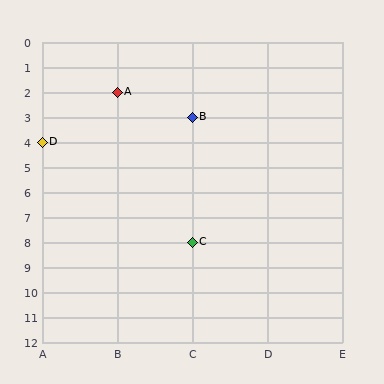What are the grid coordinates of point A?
Point A is at grid coordinates (B, 2).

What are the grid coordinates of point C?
Point C is at grid coordinates (C, 8).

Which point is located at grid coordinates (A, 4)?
Point D is at (A, 4).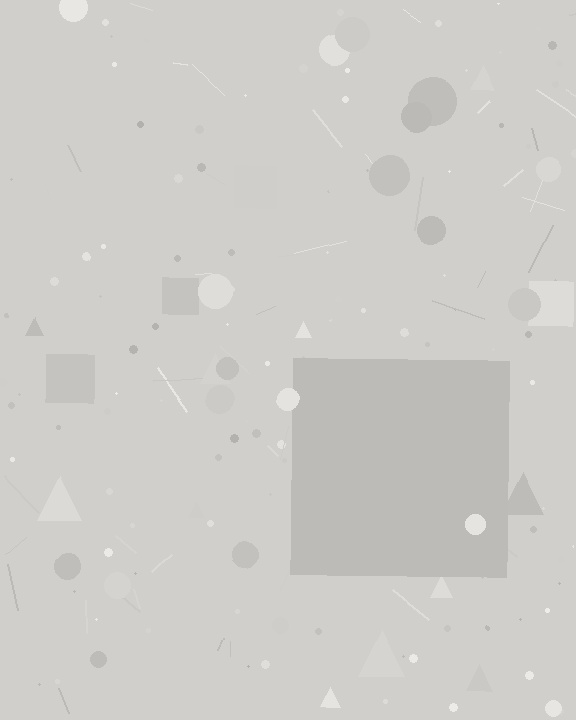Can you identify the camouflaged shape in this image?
The camouflaged shape is a square.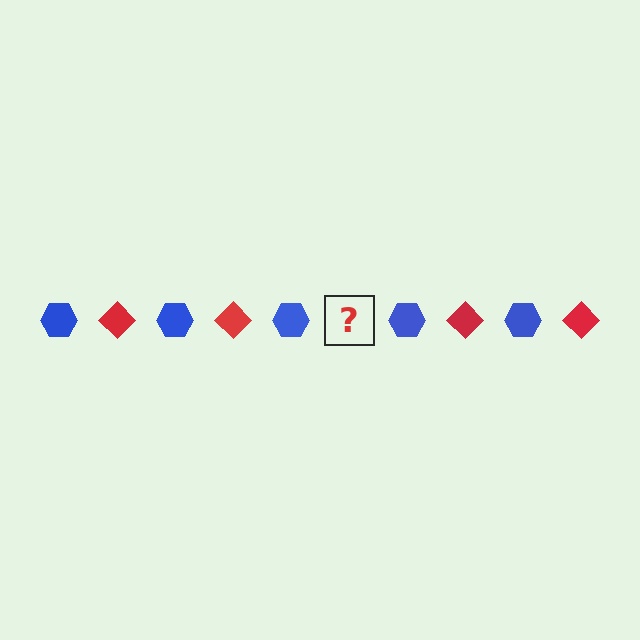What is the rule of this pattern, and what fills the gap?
The rule is that the pattern alternates between blue hexagon and red diamond. The gap should be filled with a red diamond.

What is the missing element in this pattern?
The missing element is a red diamond.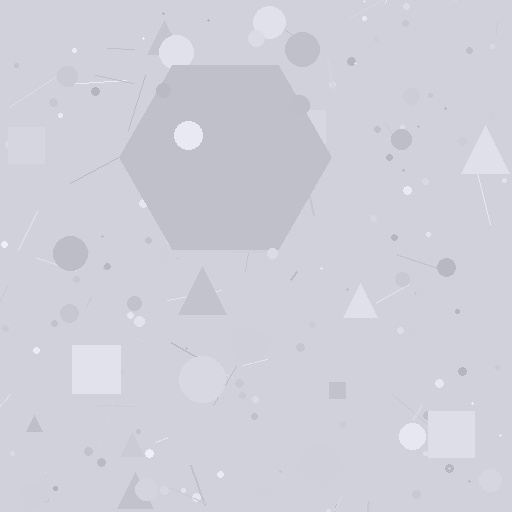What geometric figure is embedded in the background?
A hexagon is embedded in the background.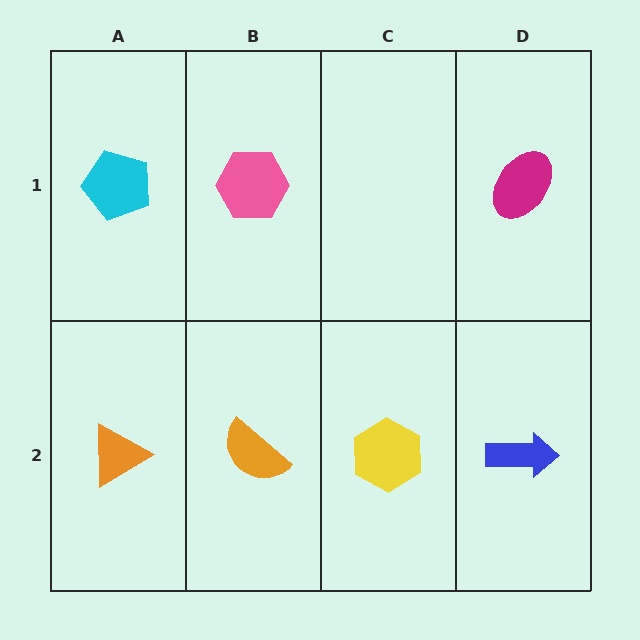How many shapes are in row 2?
4 shapes.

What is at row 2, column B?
An orange semicircle.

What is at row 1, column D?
A magenta ellipse.